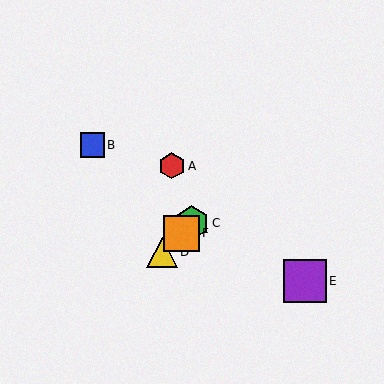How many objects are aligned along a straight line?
3 objects (C, D, F) are aligned along a straight line.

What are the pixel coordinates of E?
Object E is at (305, 281).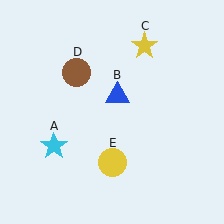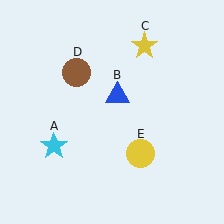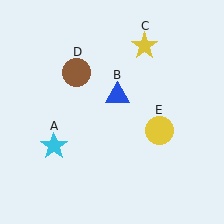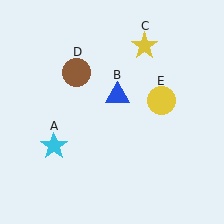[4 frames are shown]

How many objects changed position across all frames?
1 object changed position: yellow circle (object E).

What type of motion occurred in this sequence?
The yellow circle (object E) rotated counterclockwise around the center of the scene.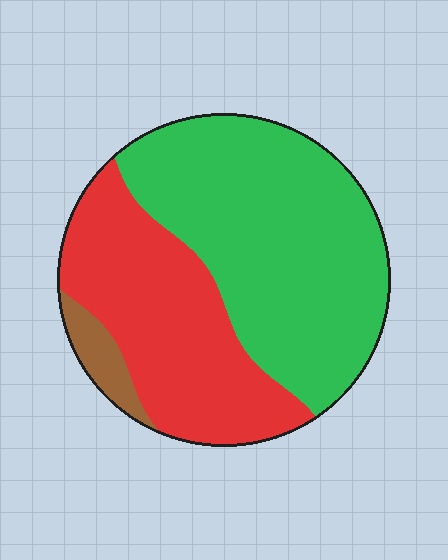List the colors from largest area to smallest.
From largest to smallest: green, red, brown.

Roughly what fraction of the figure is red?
Red takes up between a quarter and a half of the figure.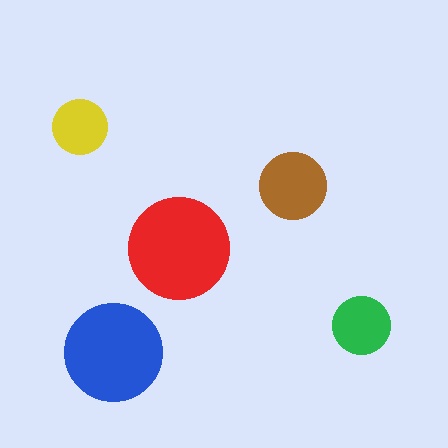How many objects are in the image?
There are 5 objects in the image.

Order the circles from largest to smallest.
the red one, the blue one, the brown one, the green one, the yellow one.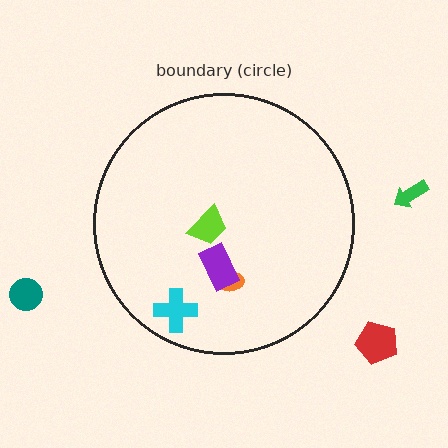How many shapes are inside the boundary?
4 inside, 3 outside.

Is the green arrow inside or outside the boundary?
Outside.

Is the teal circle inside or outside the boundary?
Outside.